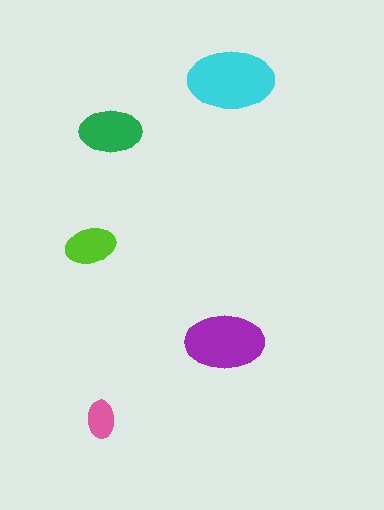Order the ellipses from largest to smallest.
the cyan one, the purple one, the green one, the lime one, the pink one.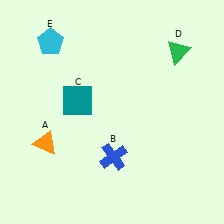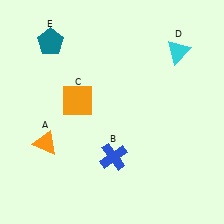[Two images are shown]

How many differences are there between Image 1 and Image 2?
There are 3 differences between the two images.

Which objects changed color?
C changed from teal to orange. D changed from green to cyan. E changed from cyan to teal.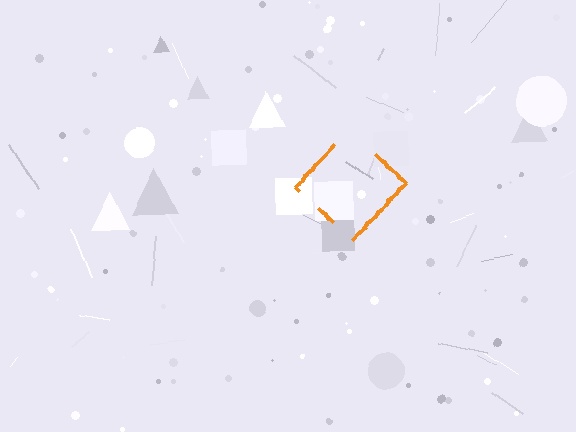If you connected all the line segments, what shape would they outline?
They would outline a diamond.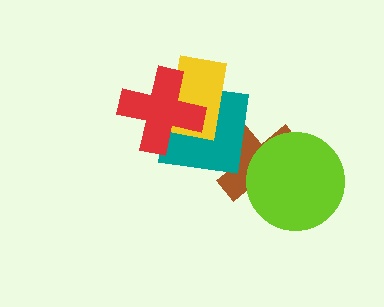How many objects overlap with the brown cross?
2 objects overlap with the brown cross.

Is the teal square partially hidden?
Yes, it is partially covered by another shape.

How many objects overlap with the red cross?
2 objects overlap with the red cross.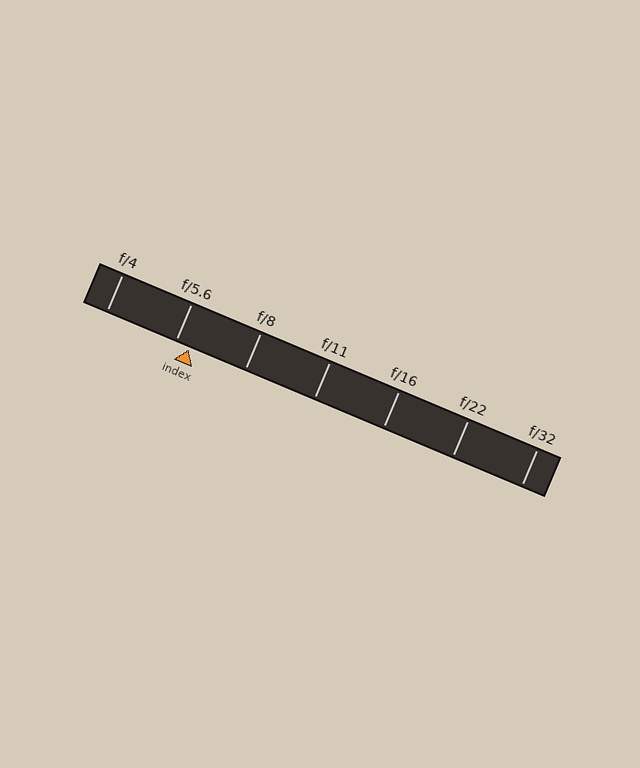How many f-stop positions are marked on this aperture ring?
There are 7 f-stop positions marked.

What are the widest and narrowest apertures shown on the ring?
The widest aperture shown is f/4 and the narrowest is f/32.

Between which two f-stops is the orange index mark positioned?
The index mark is between f/5.6 and f/8.